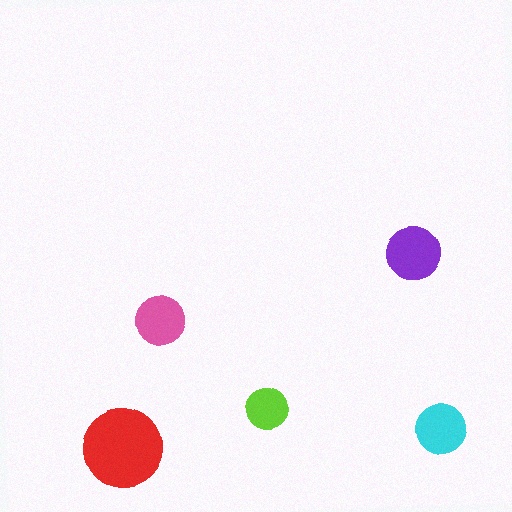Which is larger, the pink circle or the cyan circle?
The cyan one.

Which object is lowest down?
The red circle is bottommost.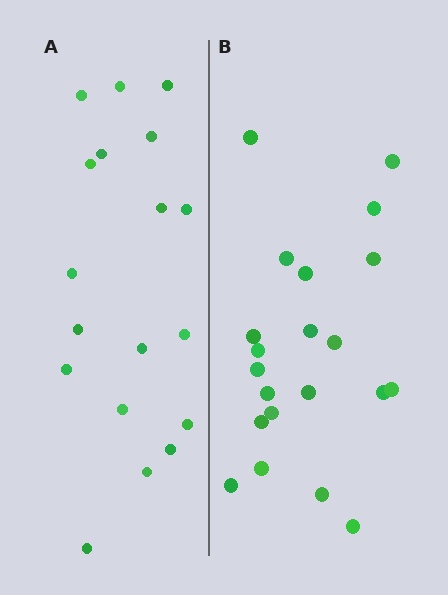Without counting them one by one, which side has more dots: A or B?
Region B (the right region) has more dots.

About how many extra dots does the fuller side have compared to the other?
Region B has just a few more — roughly 2 or 3 more dots than region A.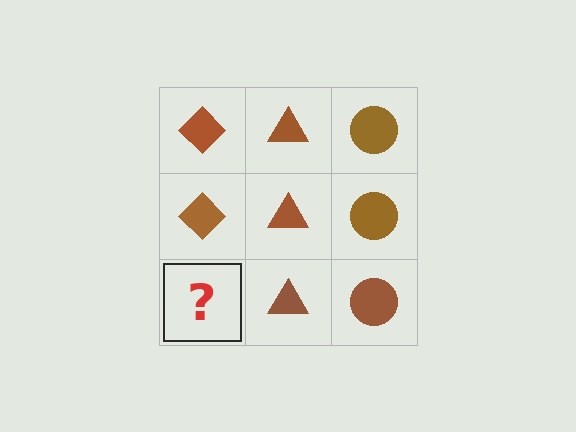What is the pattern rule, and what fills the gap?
The rule is that each column has a consistent shape. The gap should be filled with a brown diamond.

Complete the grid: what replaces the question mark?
The question mark should be replaced with a brown diamond.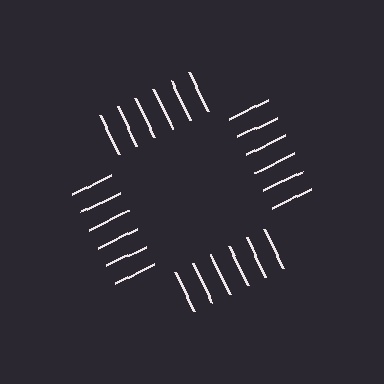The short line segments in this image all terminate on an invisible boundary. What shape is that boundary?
An illusory square — the line segments terminate on its edges but no continuous stroke is drawn.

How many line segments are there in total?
24 — 6 along each of the 4 edges.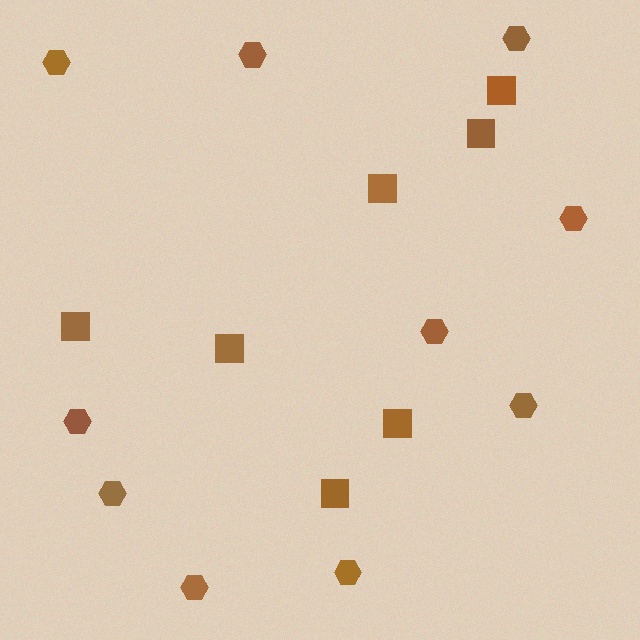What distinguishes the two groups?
There are 2 groups: one group of squares (7) and one group of hexagons (10).